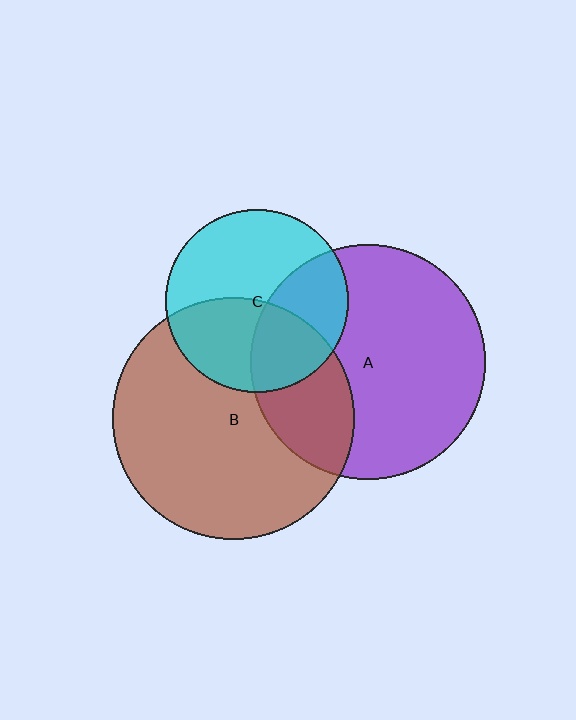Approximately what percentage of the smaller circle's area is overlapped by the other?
Approximately 40%.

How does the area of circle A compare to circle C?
Approximately 1.6 times.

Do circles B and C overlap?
Yes.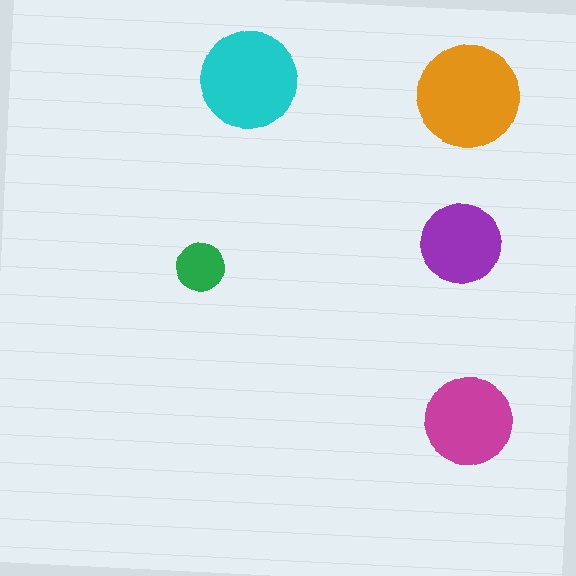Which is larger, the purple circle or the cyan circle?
The cyan one.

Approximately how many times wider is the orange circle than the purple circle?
About 1.5 times wider.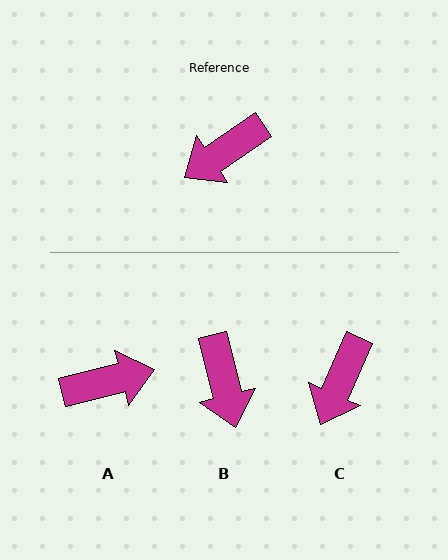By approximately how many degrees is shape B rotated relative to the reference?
Approximately 70 degrees counter-clockwise.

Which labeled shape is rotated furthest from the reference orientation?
A, about 160 degrees away.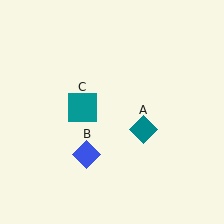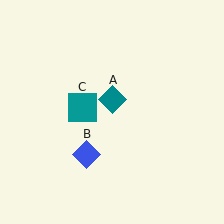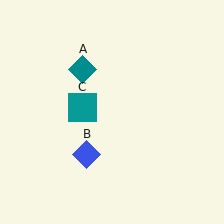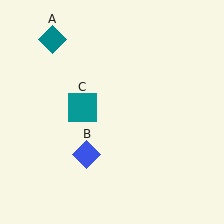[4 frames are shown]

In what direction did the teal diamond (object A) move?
The teal diamond (object A) moved up and to the left.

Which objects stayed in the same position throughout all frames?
Blue diamond (object B) and teal square (object C) remained stationary.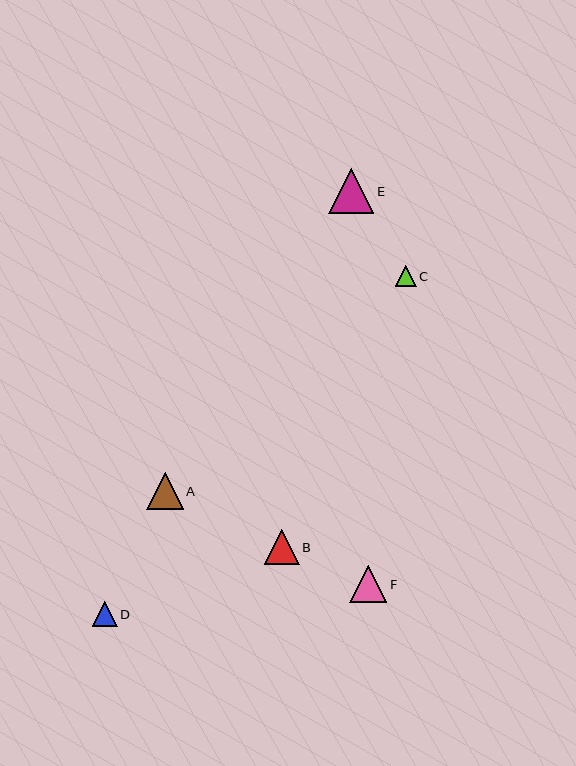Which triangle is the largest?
Triangle E is the largest with a size of approximately 45 pixels.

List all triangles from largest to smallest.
From largest to smallest: E, F, A, B, D, C.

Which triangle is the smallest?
Triangle C is the smallest with a size of approximately 21 pixels.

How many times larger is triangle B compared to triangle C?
Triangle B is approximately 1.7 times the size of triangle C.